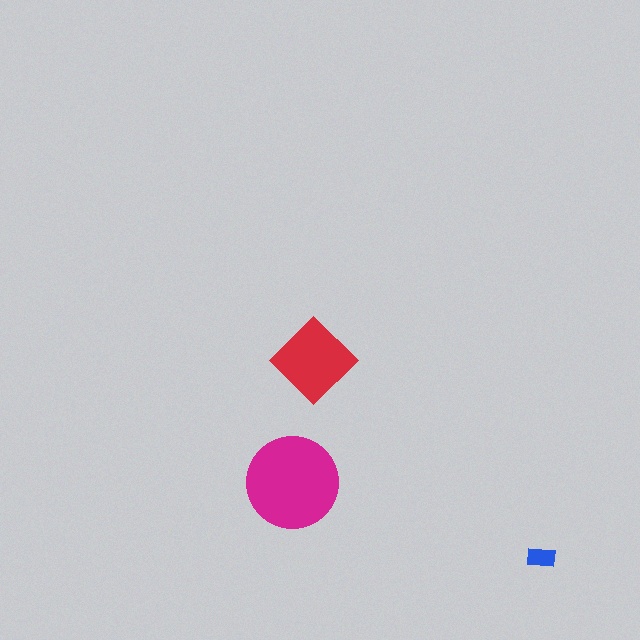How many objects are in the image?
There are 3 objects in the image.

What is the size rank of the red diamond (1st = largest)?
2nd.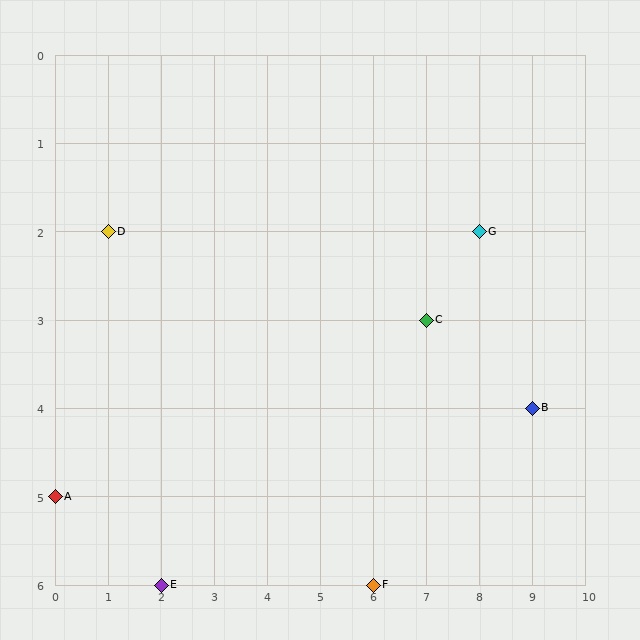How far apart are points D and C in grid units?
Points D and C are 6 columns and 1 row apart (about 6.1 grid units diagonally).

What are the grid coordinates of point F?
Point F is at grid coordinates (6, 6).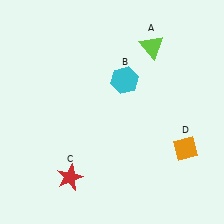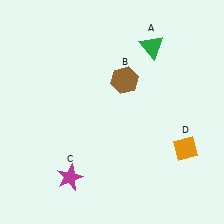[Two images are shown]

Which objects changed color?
A changed from lime to green. B changed from cyan to brown. C changed from red to magenta.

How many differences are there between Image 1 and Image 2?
There are 3 differences between the two images.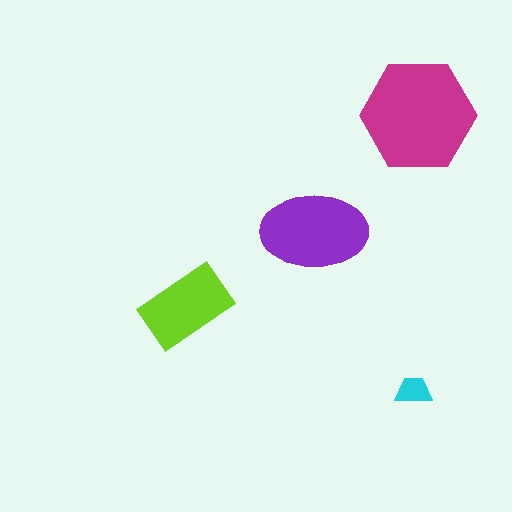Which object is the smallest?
The cyan trapezoid.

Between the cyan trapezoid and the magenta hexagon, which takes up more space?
The magenta hexagon.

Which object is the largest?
The magenta hexagon.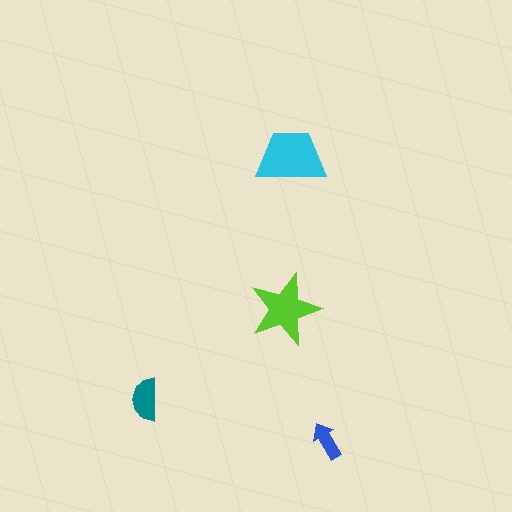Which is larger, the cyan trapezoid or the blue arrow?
The cyan trapezoid.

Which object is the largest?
The cyan trapezoid.